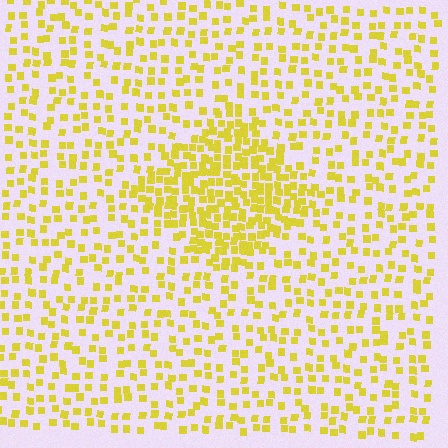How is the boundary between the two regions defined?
The boundary is defined by a change in element density (approximately 2.3x ratio). All elements are the same color, size, and shape.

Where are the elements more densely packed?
The elements are more densely packed inside the diamond boundary.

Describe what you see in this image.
The image contains small yellow elements arranged at two different densities. A diamond-shaped region is visible where the elements are more densely packed than the surrounding area.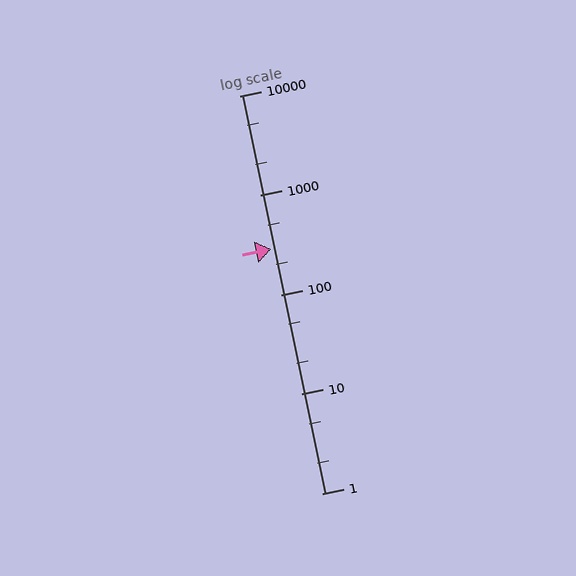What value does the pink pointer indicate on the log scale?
The pointer indicates approximately 290.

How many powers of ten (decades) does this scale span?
The scale spans 4 decades, from 1 to 10000.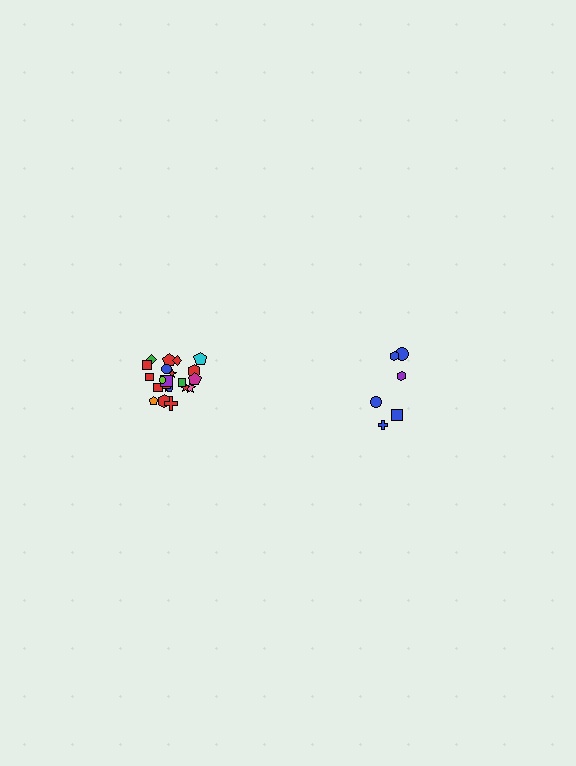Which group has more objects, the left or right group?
The left group.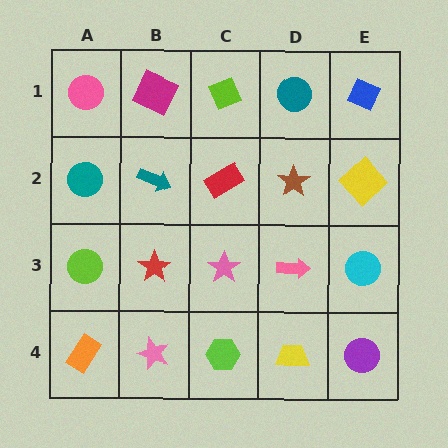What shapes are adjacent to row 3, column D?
A brown star (row 2, column D), a yellow trapezoid (row 4, column D), a pink star (row 3, column C), a cyan circle (row 3, column E).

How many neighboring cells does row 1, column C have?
3.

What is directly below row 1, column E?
A yellow diamond.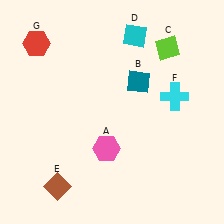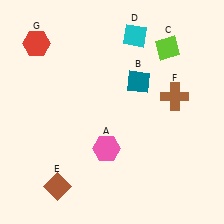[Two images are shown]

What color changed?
The cross (F) changed from cyan in Image 1 to brown in Image 2.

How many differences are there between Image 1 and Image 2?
There is 1 difference between the two images.